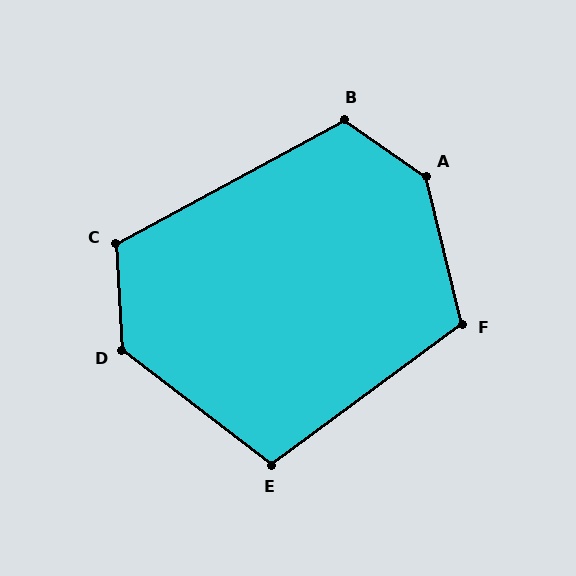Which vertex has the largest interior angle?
A, at approximately 138 degrees.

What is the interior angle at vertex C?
Approximately 115 degrees (obtuse).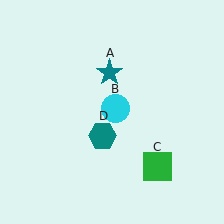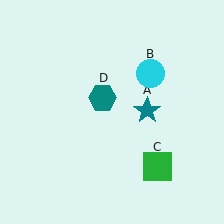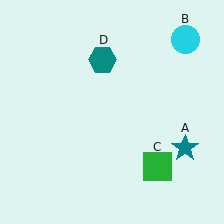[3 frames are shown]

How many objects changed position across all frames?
3 objects changed position: teal star (object A), cyan circle (object B), teal hexagon (object D).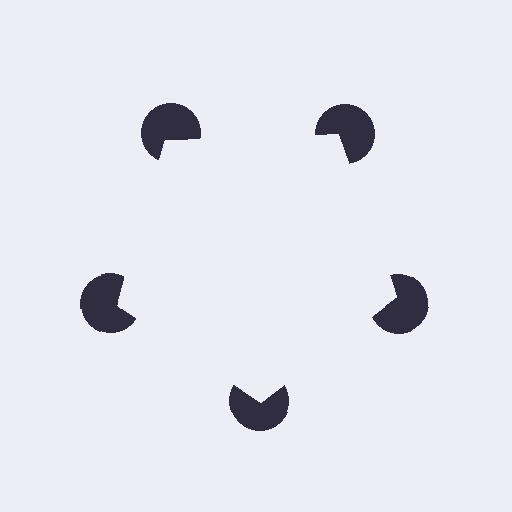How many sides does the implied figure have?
5 sides.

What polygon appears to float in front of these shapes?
An illusory pentagon — its edges are inferred from the aligned wedge cuts in the pac-man discs, not physically drawn.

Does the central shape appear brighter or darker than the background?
It typically appears slightly brighter than the background, even though no actual brightness change is drawn.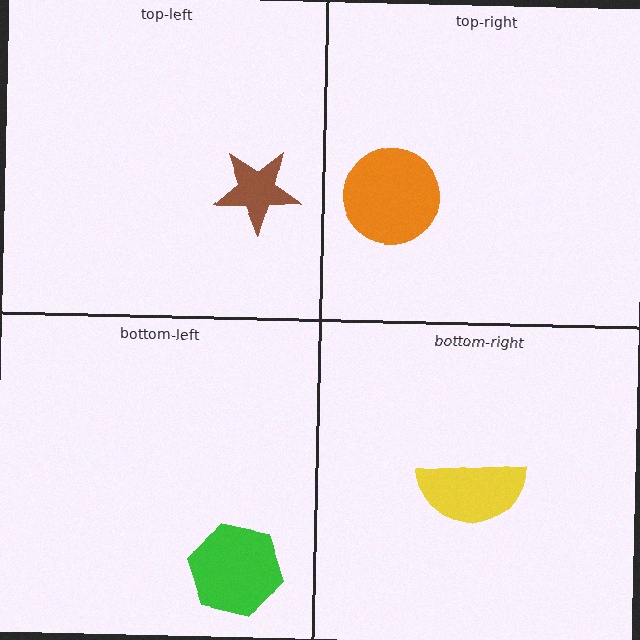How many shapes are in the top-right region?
1.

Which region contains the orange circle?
The top-right region.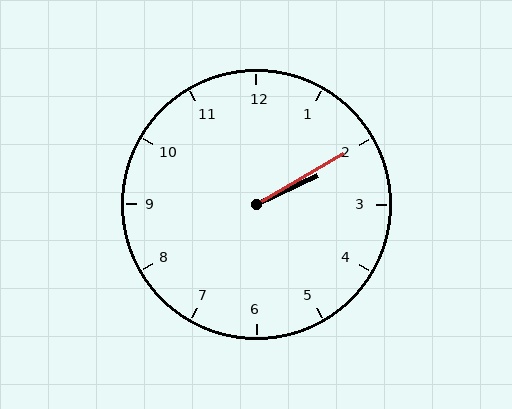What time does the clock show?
2:10.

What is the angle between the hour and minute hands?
Approximately 5 degrees.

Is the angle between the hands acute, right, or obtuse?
It is acute.